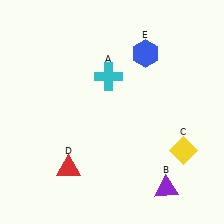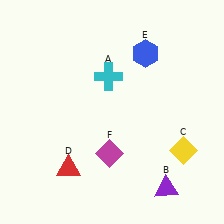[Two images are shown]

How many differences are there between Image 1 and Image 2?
There is 1 difference between the two images.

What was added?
A magenta diamond (F) was added in Image 2.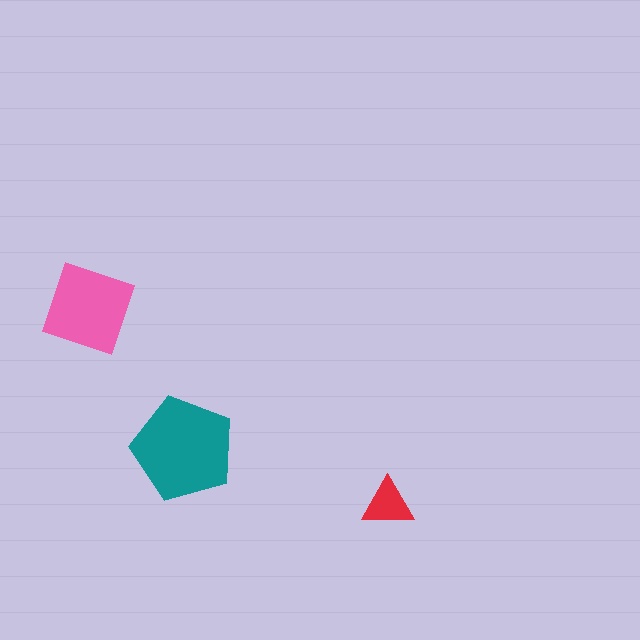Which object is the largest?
The teal pentagon.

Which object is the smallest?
The red triangle.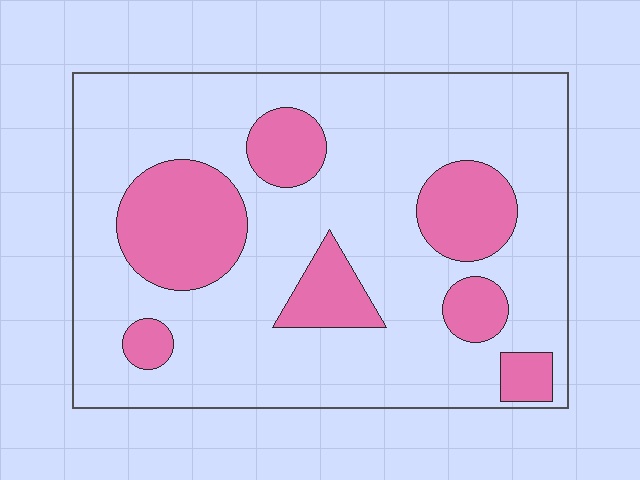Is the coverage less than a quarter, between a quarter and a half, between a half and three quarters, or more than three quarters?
Less than a quarter.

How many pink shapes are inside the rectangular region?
7.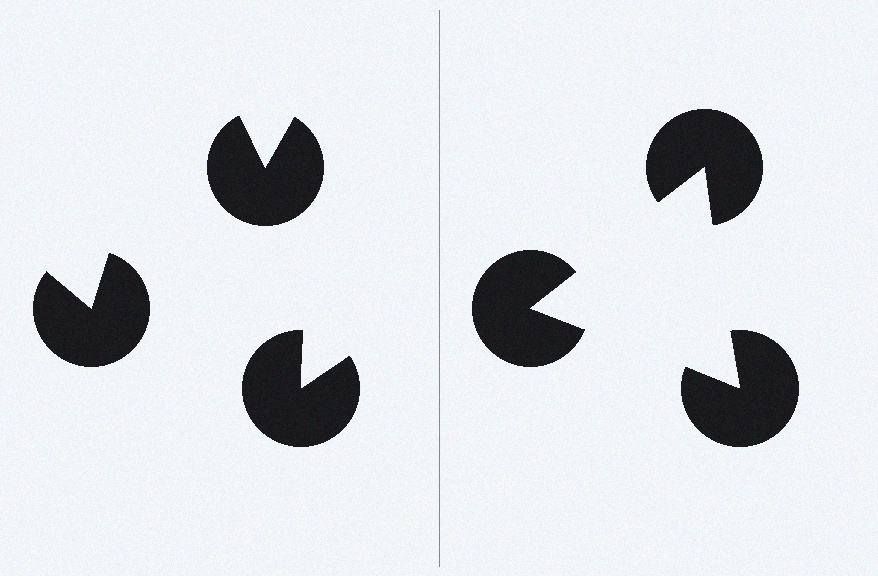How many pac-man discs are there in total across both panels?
6 — 3 on each side.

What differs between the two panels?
The pac-man discs are positioned identically on both sides; only the wedge orientations differ. On the right they align to a triangle; on the left they are misaligned.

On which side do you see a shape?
An illusory triangle appears on the right side. On the left side the wedge cuts are rotated, so no coherent shape forms.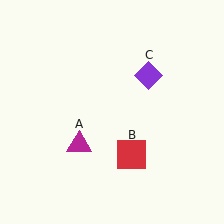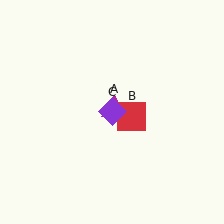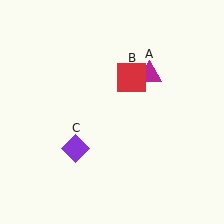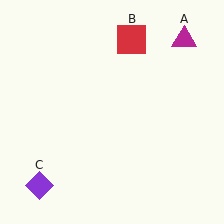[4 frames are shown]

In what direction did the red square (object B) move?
The red square (object B) moved up.